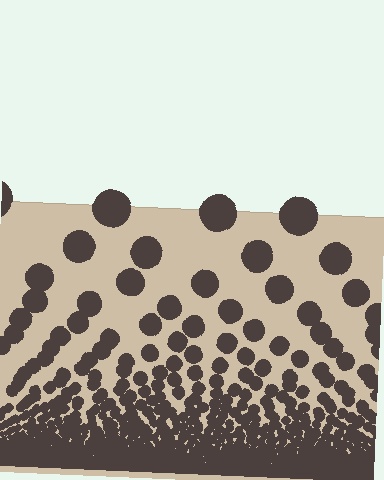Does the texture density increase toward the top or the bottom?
Density increases toward the bottom.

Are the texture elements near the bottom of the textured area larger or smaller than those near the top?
Smaller. The gradient is inverted — elements near the bottom are smaller and denser.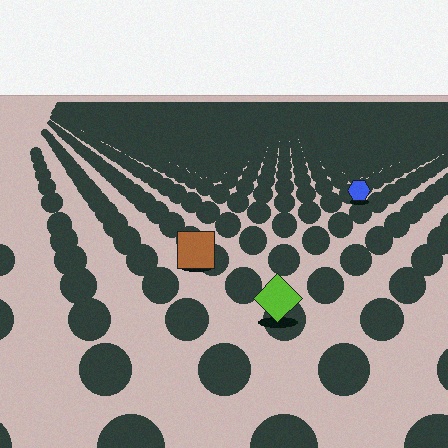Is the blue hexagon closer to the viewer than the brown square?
No. The brown square is closer — you can tell from the texture gradient: the ground texture is coarser near it.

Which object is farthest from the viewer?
The blue hexagon is farthest from the viewer. It appears smaller and the ground texture around it is denser.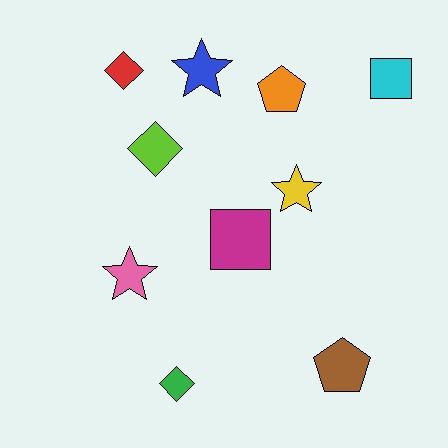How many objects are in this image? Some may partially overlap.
There are 10 objects.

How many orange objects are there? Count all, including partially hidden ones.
There is 1 orange object.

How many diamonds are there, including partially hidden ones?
There are 3 diamonds.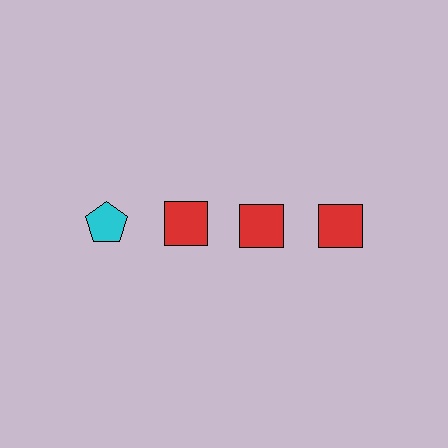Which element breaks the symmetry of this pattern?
The cyan pentagon in the top row, leftmost column breaks the symmetry. All other shapes are red squares.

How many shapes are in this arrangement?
There are 4 shapes arranged in a grid pattern.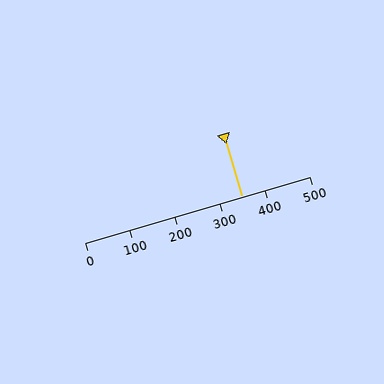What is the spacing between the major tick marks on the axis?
The major ticks are spaced 100 apart.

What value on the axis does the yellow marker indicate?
The marker indicates approximately 350.